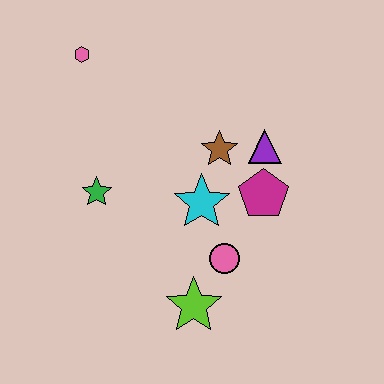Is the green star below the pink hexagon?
Yes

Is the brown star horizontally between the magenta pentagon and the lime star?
Yes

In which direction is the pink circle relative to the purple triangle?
The pink circle is below the purple triangle.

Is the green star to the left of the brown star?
Yes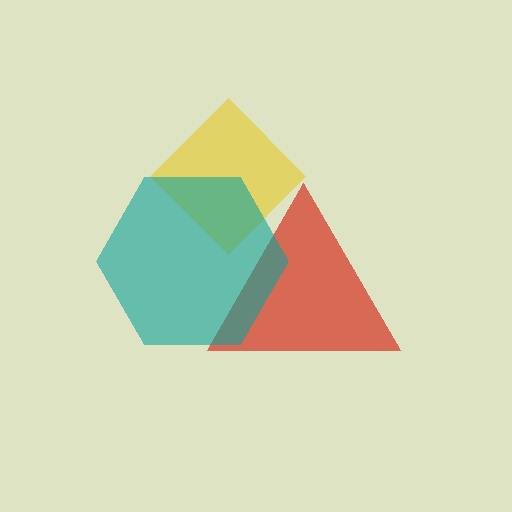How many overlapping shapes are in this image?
There are 3 overlapping shapes in the image.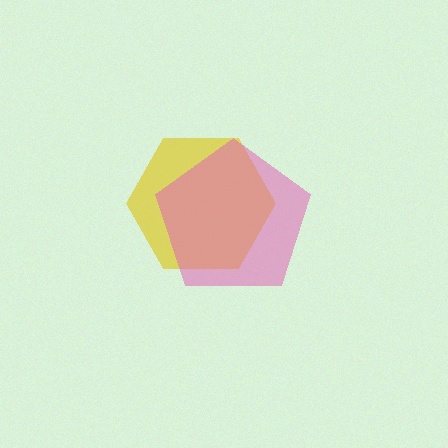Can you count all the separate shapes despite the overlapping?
Yes, there are 2 separate shapes.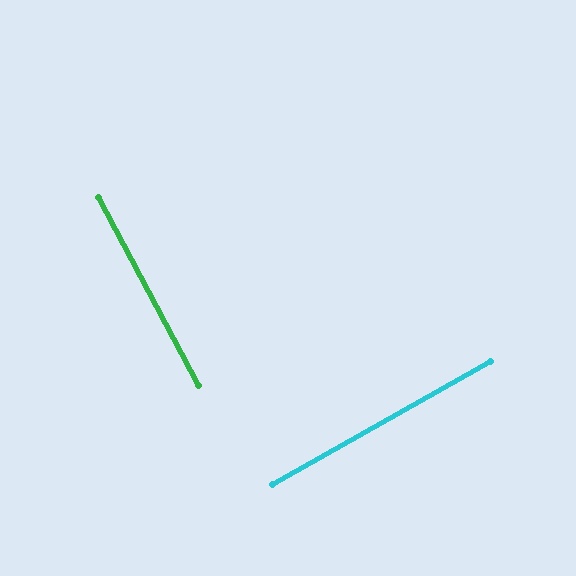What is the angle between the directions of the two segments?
Approximately 89 degrees.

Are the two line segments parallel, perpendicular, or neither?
Perpendicular — they meet at approximately 89°.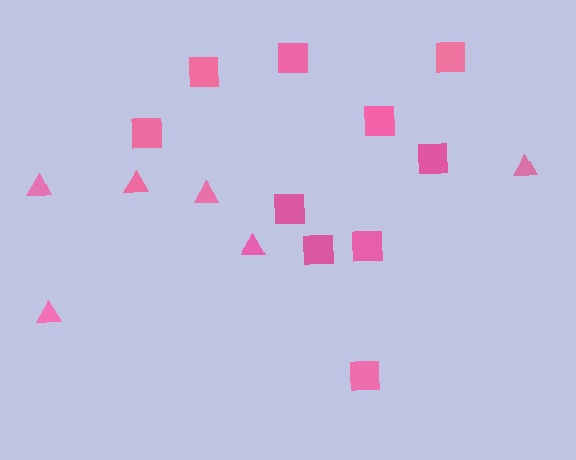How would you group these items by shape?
There are 2 groups: one group of triangles (6) and one group of squares (10).